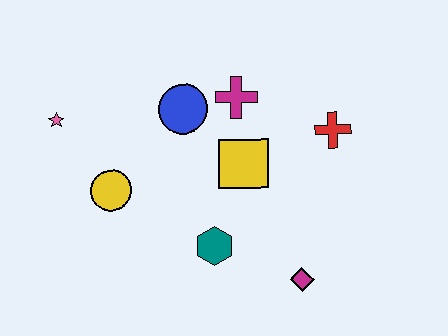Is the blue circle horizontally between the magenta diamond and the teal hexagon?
No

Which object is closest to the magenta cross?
The blue circle is closest to the magenta cross.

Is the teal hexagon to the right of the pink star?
Yes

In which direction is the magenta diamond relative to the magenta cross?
The magenta diamond is below the magenta cross.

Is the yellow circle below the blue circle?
Yes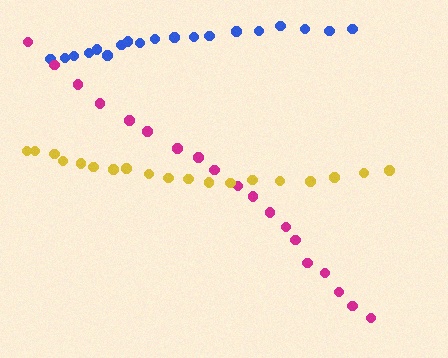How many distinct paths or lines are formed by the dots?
There are 3 distinct paths.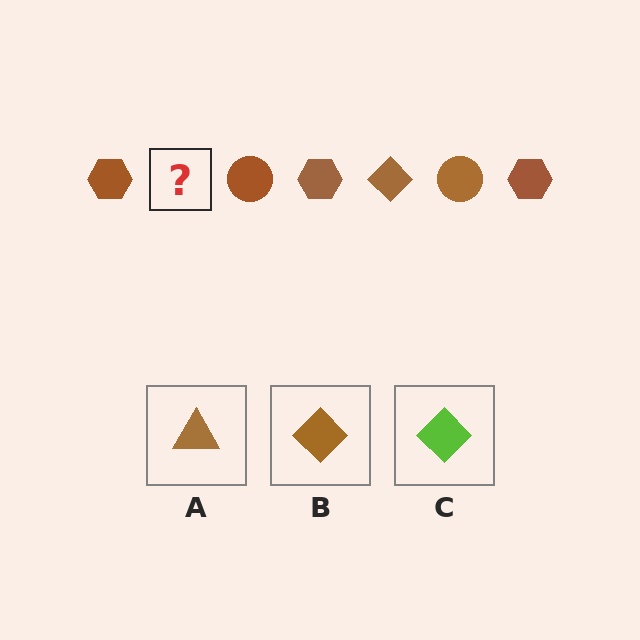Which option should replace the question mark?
Option B.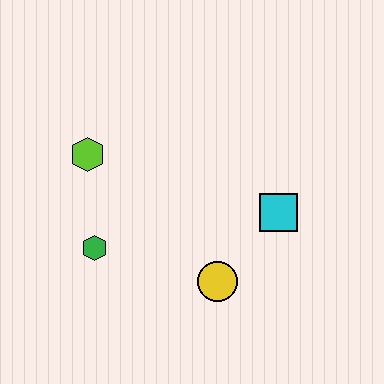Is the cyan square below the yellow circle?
No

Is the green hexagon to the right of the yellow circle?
No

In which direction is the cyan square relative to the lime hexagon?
The cyan square is to the right of the lime hexagon.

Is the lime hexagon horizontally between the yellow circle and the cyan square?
No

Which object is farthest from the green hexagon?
The cyan square is farthest from the green hexagon.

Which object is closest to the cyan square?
The yellow circle is closest to the cyan square.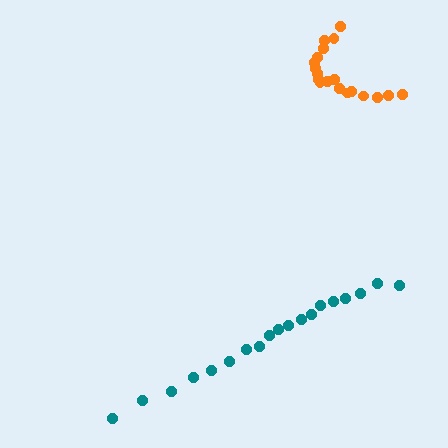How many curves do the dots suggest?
There are 2 distinct paths.